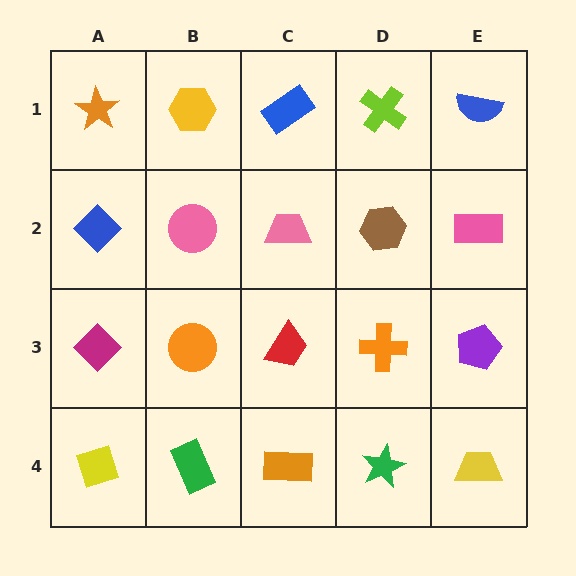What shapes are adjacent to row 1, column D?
A brown hexagon (row 2, column D), a blue rectangle (row 1, column C), a blue semicircle (row 1, column E).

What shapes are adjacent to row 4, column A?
A magenta diamond (row 3, column A), a green rectangle (row 4, column B).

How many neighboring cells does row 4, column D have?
3.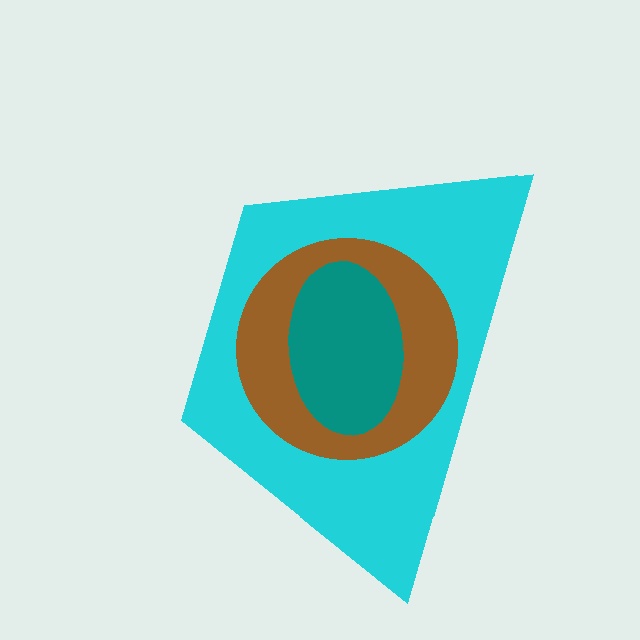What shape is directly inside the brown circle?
The teal ellipse.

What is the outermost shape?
The cyan trapezoid.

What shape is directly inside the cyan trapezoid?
The brown circle.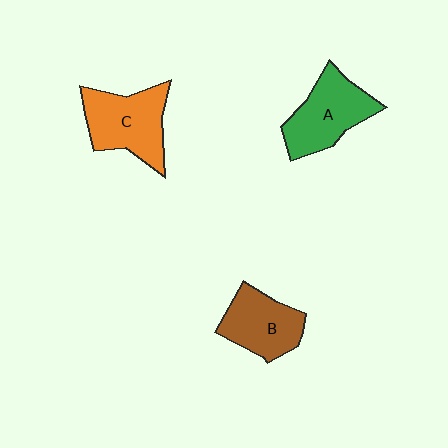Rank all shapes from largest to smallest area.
From largest to smallest: C (orange), A (green), B (brown).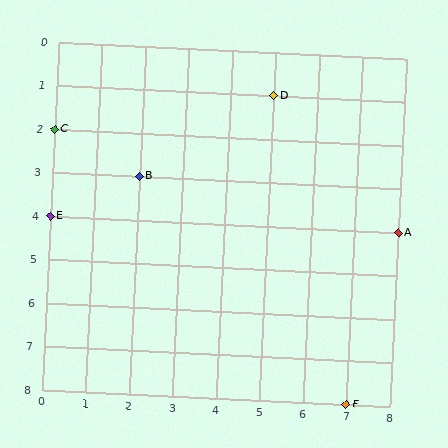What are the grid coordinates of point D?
Point D is at grid coordinates (5, 1).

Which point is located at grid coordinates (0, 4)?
Point E is at (0, 4).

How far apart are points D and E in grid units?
Points D and E are 5 columns and 3 rows apart (about 5.8 grid units diagonally).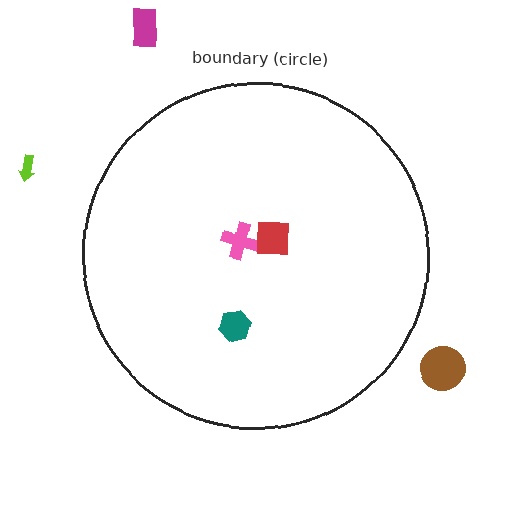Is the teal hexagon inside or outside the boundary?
Inside.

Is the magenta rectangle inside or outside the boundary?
Outside.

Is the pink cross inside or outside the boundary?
Inside.